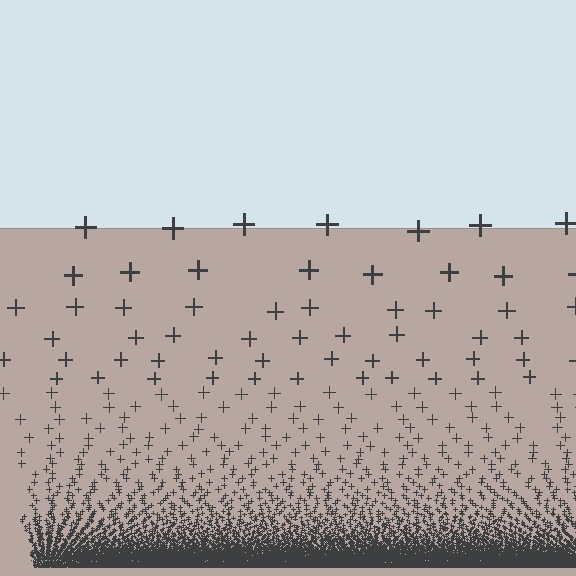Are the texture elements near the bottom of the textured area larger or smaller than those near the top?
Smaller. The gradient is inverted — elements near the bottom are smaller and denser.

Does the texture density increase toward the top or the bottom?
Density increases toward the bottom.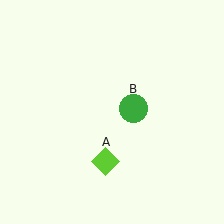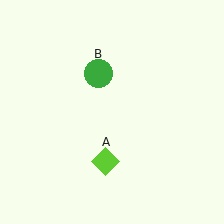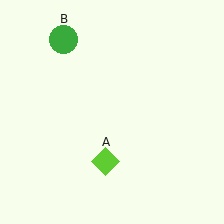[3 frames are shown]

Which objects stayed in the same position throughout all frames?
Lime diamond (object A) remained stationary.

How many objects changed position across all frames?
1 object changed position: green circle (object B).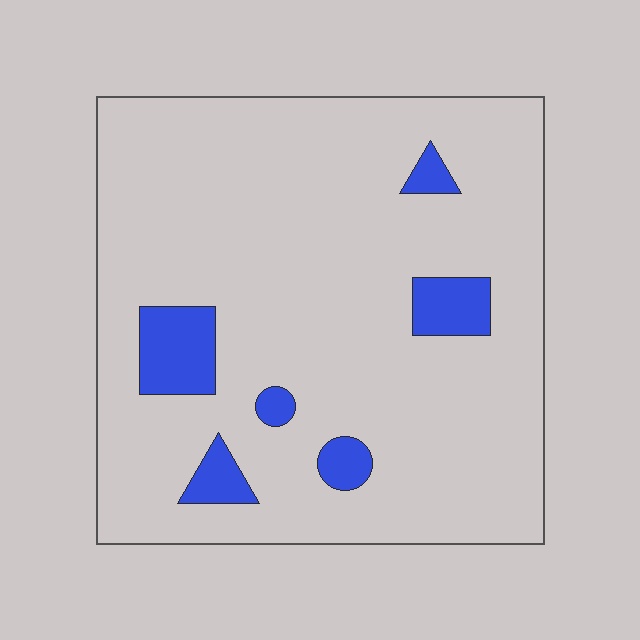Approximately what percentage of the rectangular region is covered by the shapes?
Approximately 10%.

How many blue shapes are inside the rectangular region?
6.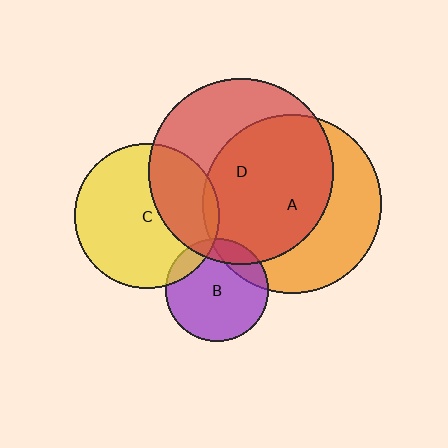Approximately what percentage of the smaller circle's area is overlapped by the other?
Approximately 15%.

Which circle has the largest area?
Circle D (red).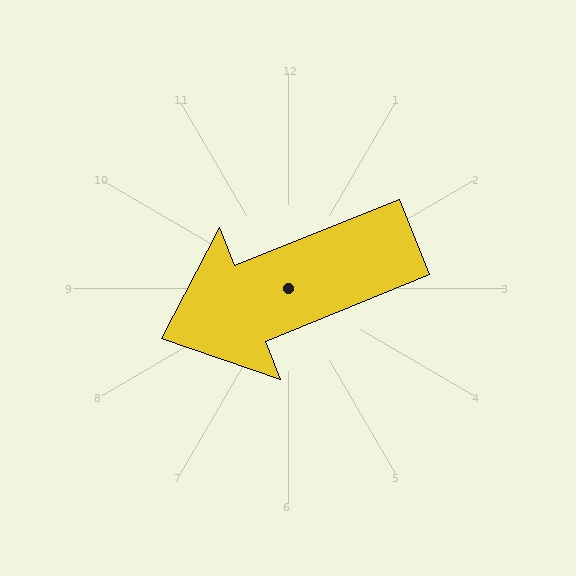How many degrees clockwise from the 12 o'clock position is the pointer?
Approximately 248 degrees.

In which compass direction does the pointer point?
West.